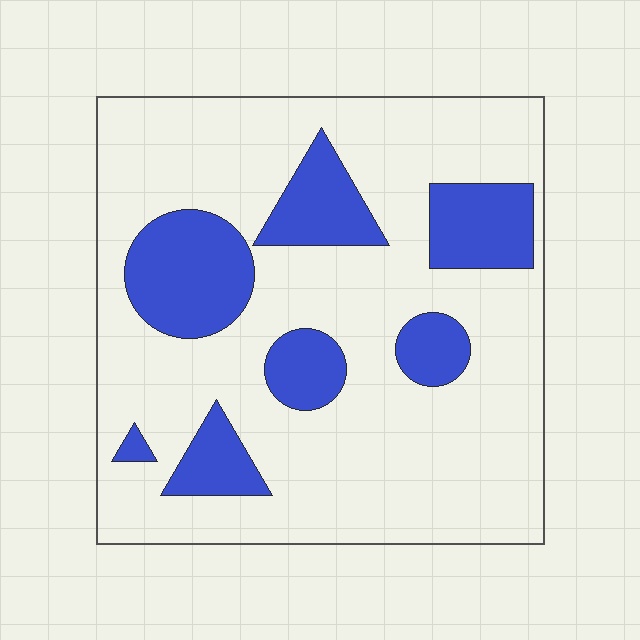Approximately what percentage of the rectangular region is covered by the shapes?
Approximately 25%.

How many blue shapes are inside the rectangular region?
7.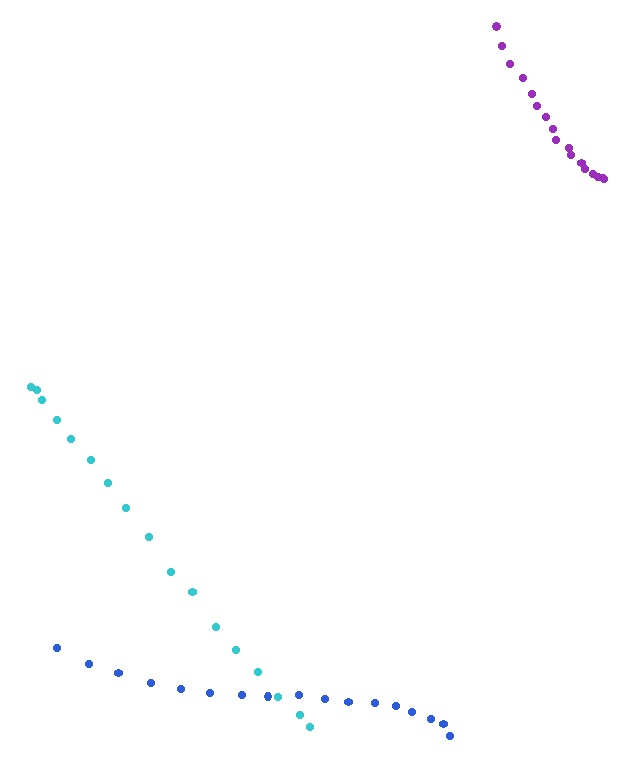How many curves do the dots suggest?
There are 3 distinct paths.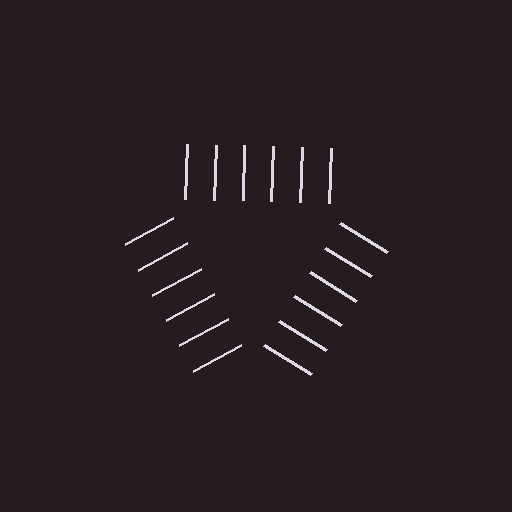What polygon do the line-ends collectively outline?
An illusory triangle — the line segments terminate on its edges but no continuous stroke is drawn.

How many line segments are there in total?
18 — 6 along each of the 3 edges.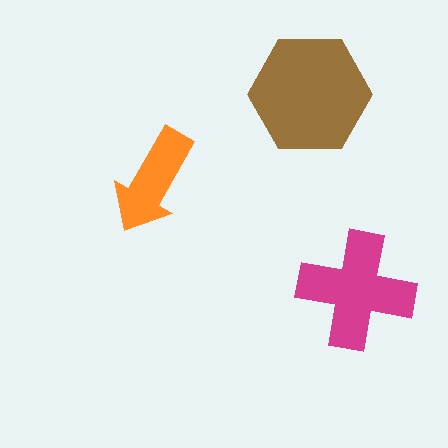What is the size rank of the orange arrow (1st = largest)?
3rd.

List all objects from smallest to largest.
The orange arrow, the magenta cross, the brown hexagon.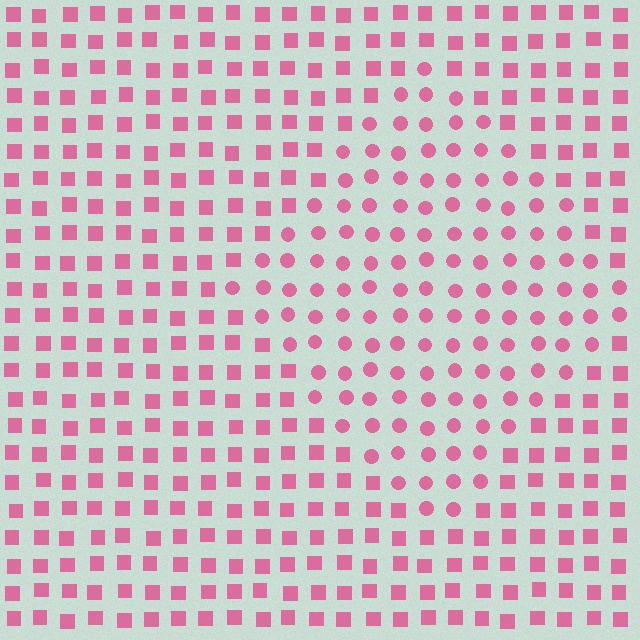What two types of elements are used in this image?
The image uses circles inside the diamond region and squares outside it.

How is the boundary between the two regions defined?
The boundary is defined by a change in element shape: circles inside vs. squares outside. All elements share the same color and spacing.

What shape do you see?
I see a diamond.